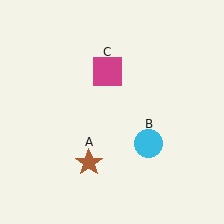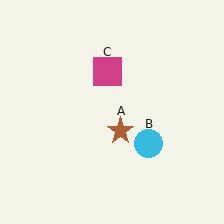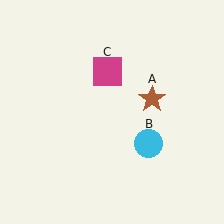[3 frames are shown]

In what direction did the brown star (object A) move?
The brown star (object A) moved up and to the right.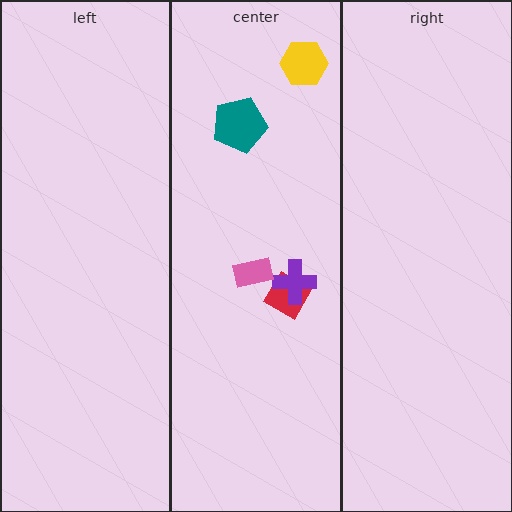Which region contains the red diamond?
The center region.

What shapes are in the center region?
The red diamond, the teal pentagon, the yellow hexagon, the purple cross, the pink rectangle.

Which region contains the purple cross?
The center region.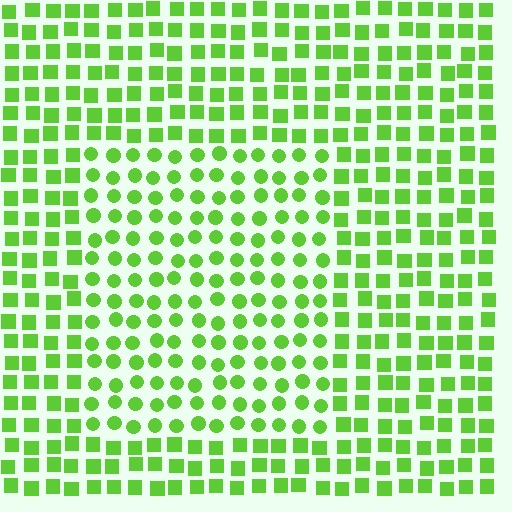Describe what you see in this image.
The image is filled with small lime elements arranged in a uniform grid. A rectangle-shaped region contains circles, while the surrounding area contains squares. The boundary is defined purely by the change in element shape.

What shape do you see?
I see a rectangle.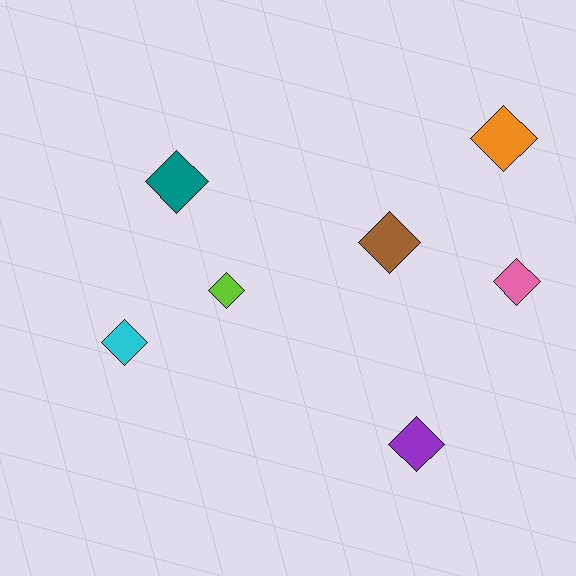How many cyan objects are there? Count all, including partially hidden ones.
There is 1 cyan object.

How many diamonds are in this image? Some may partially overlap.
There are 7 diamonds.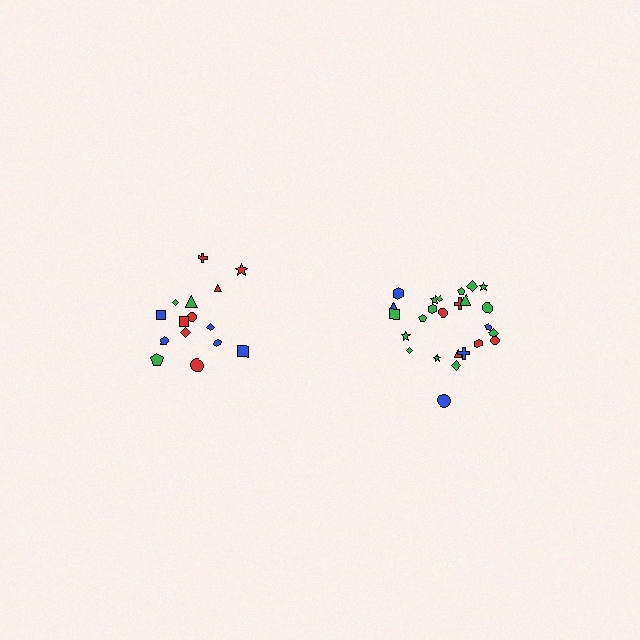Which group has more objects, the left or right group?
The right group.